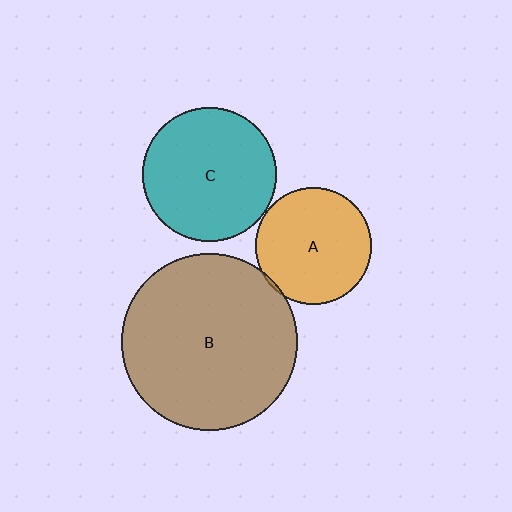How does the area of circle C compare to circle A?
Approximately 1.3 times.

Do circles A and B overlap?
Yes.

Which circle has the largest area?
Circle B (brown).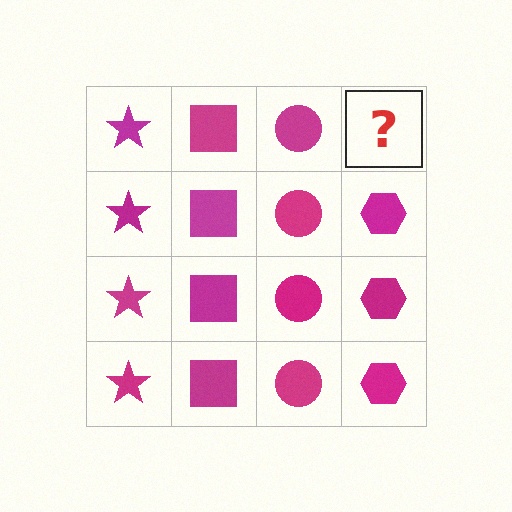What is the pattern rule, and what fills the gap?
The rule is that each column has a consistent shape. The gap should be filled with a magenta hexagon.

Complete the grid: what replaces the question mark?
The question mark should be replaced with a magenta hexagon.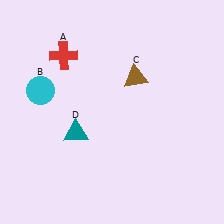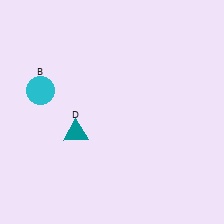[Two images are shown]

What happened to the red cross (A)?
The red cross (A) was removed in Image 2. It was in the top-left area of Image 1.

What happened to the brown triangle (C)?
The brown triangle (C) was removed in Image 2. It was in the top-right area of Image 1.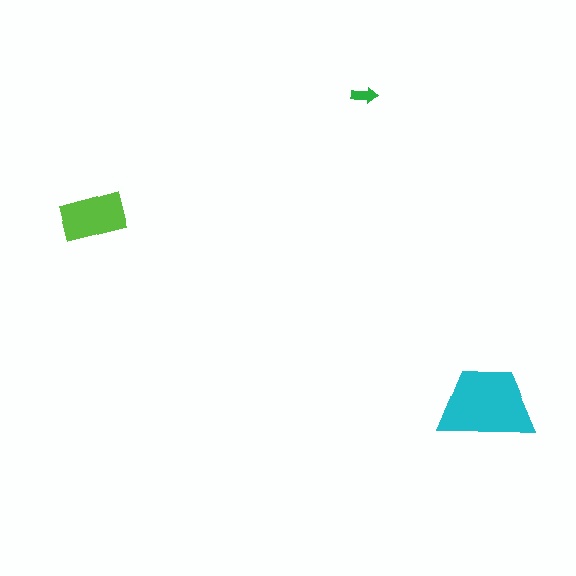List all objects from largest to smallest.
The cyan trapezoid, the lime rectangle, the green arrow.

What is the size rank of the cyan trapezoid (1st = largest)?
1st.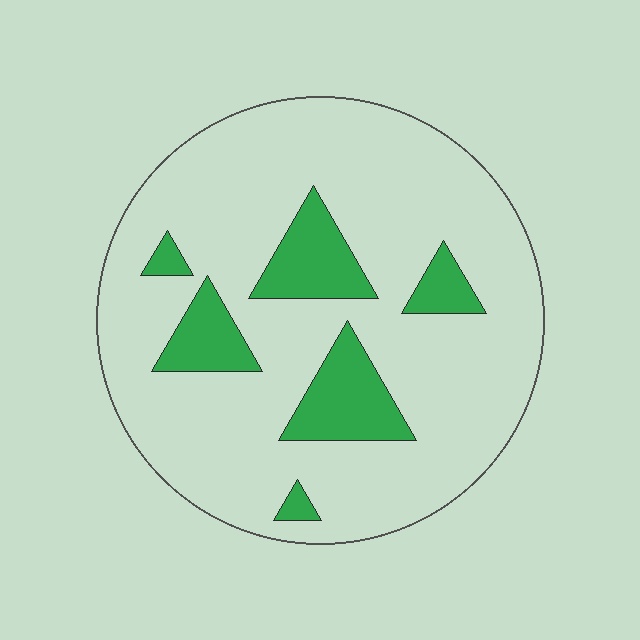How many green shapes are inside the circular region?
6.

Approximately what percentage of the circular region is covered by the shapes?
Approximately 15%.